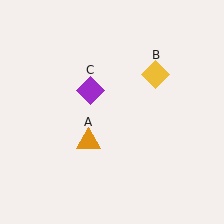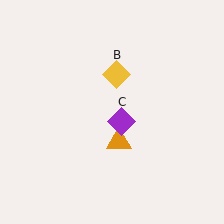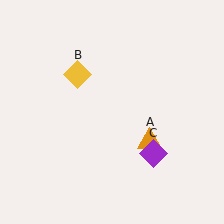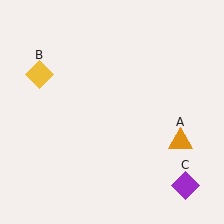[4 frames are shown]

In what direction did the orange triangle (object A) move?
The orange triangle (object A) moved right.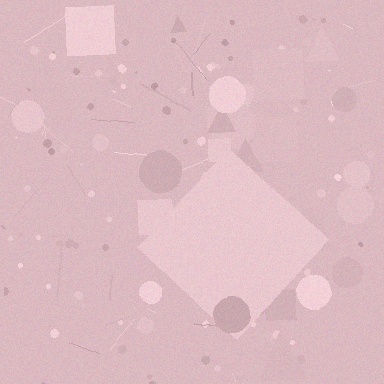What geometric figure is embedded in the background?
A diamond is embedded in the background.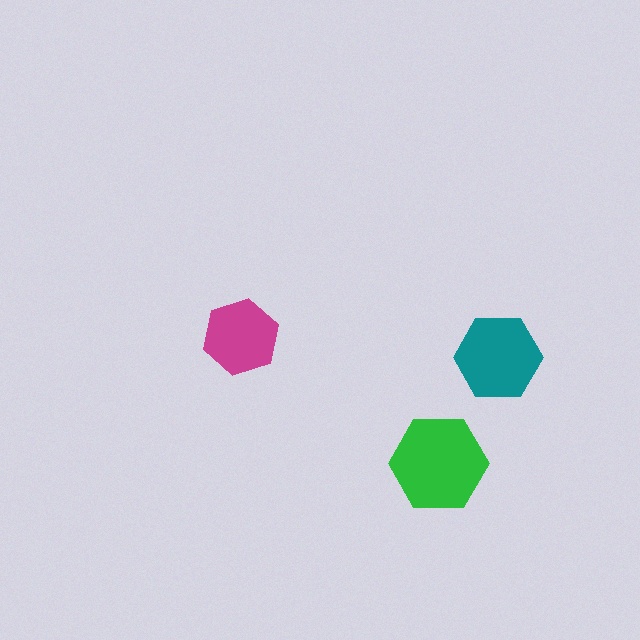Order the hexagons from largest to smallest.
the green one, the teal one, the magenta one.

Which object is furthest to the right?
The teal hexagon is rightmost.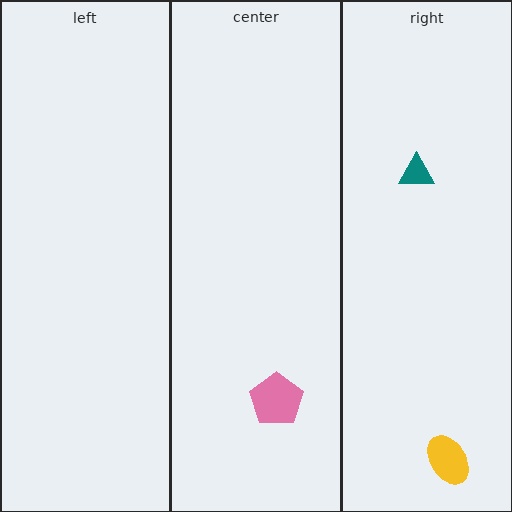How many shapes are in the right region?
2.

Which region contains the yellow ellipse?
The right region.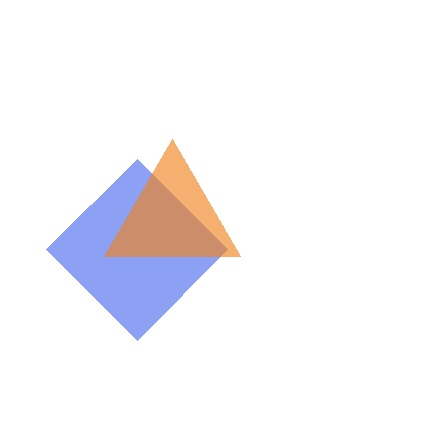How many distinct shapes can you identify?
There are 2 distinct shapes: a blue diamond, an orange triangle.